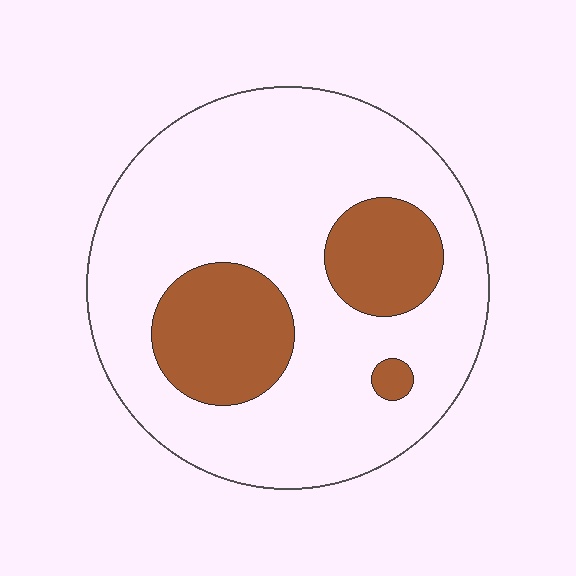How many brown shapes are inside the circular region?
3.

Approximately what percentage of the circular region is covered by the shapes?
Approximately 25%.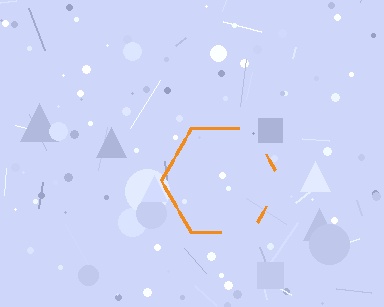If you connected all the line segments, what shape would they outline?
They would outline a hexagon.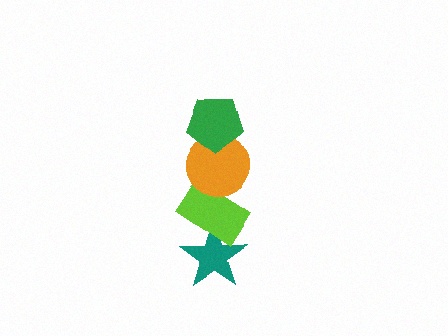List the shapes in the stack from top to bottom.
From top to bottom: the green pentagon, the orange circle, the lime rectangle, the teal star.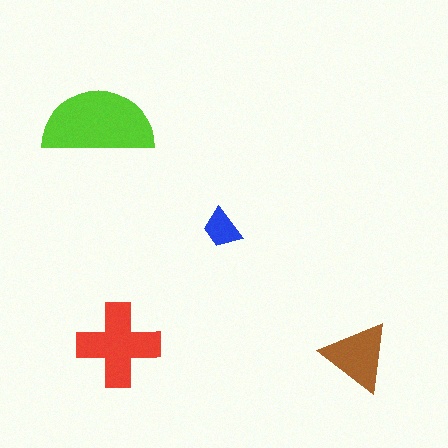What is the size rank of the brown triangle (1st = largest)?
3rd.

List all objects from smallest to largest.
The blue trapezoid, the brown triangle, the red cross, the lime semicircle.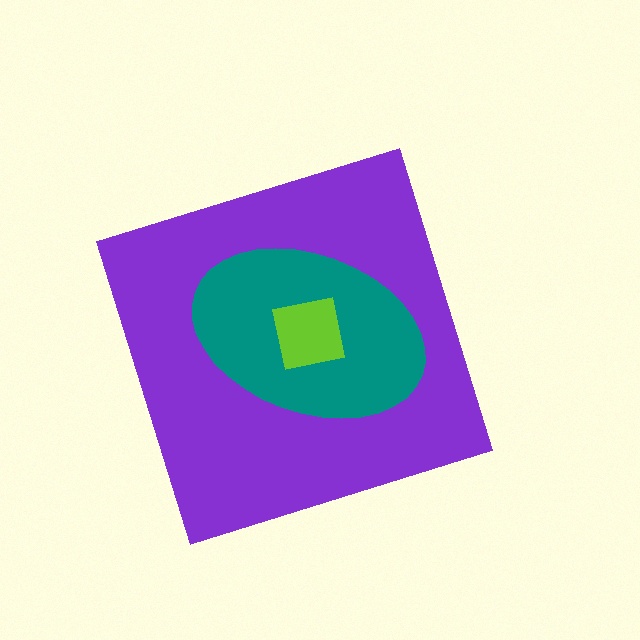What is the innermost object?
The lime square.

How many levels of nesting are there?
3.